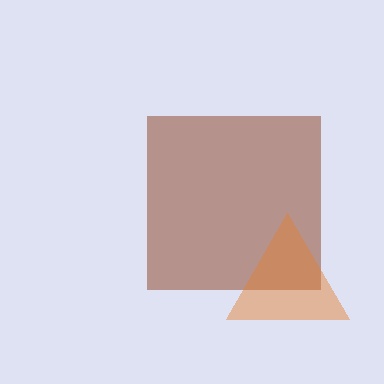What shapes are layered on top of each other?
The layered shapes are: a brown square, an orange triangle.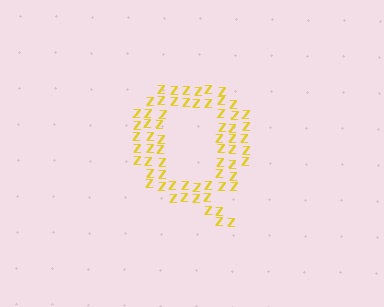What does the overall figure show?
The overall figure shows the letter Q.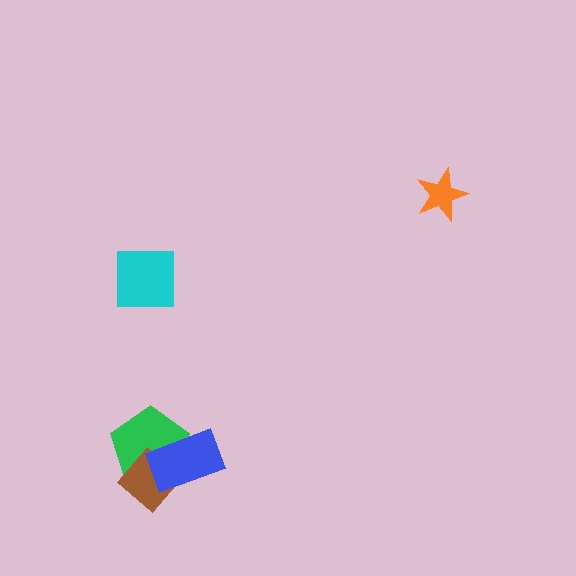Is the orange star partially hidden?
No, no other shape covers it.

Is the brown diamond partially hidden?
Yes, it is partially covered by another shape.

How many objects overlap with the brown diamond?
2 objects overlap with the brown diamond.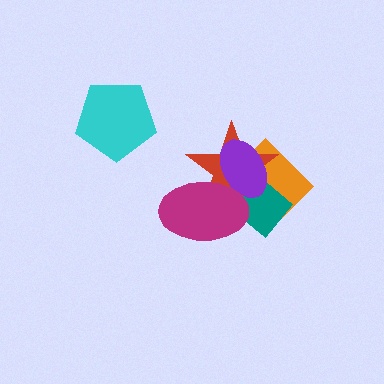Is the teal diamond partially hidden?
Yes, it is partially covered by another shape.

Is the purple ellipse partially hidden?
Yes, it is partially covered by another shape.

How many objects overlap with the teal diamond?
4 objects overlap with the teal diamond.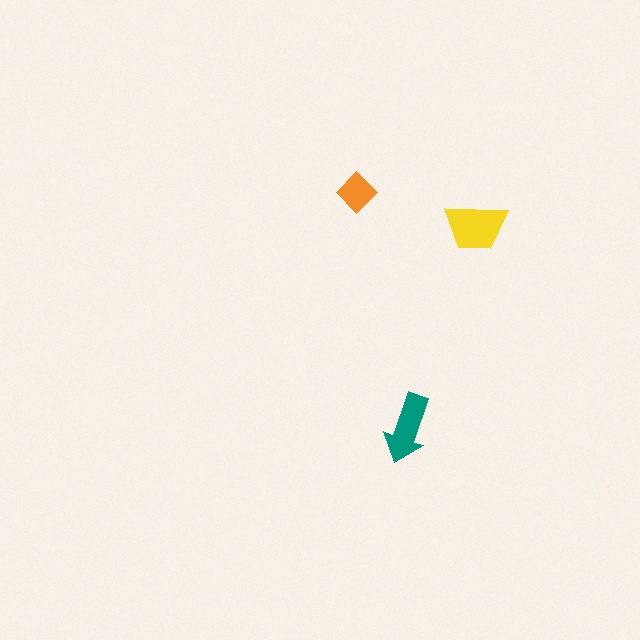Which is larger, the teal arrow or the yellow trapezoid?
The yellow trapezoid.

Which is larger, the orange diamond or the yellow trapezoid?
The yellow trapezoid.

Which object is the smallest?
The orange diamond.